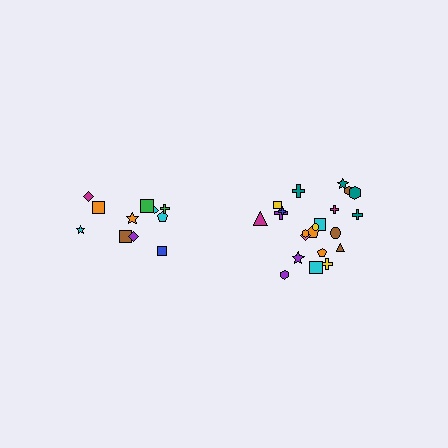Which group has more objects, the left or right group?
The right group.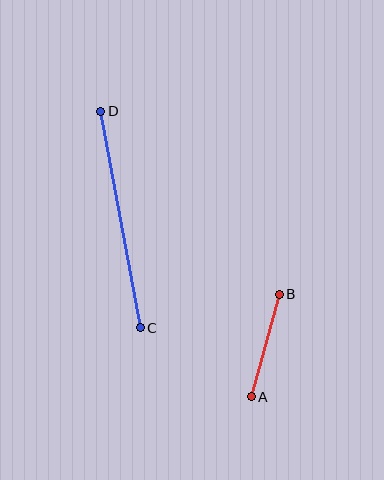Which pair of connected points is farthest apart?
Points C and D are farthest apart.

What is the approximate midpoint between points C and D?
The midpoint is at approximately (121, 219) pixels.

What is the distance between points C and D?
The distance is approximately 220 pixels.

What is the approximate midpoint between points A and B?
The midpoint is at approximately (265, 345) pixels.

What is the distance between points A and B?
The distance is approximately 106 pixels.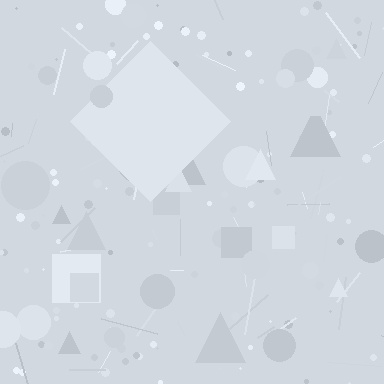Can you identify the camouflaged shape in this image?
The camouflaged shape is a diamond.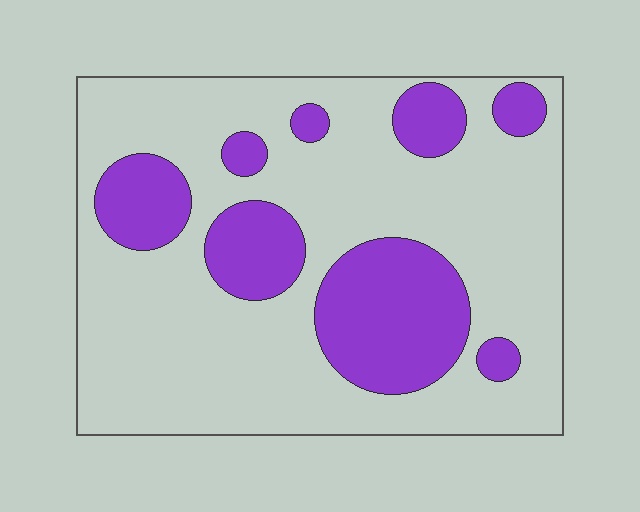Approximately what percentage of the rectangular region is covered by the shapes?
Approximately 25%.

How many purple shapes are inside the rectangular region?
8.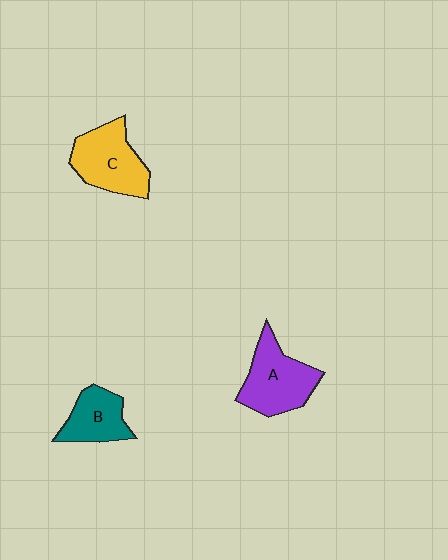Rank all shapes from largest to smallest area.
From largest to smallest: A (purple), C (yellow), B (teal).